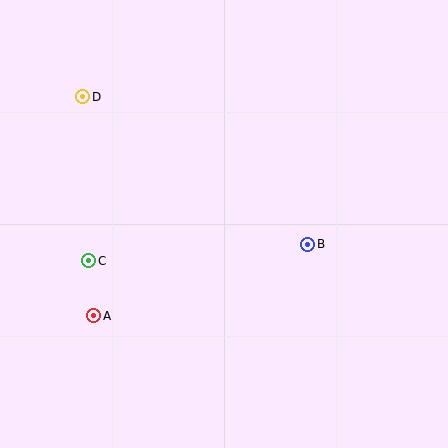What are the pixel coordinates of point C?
Point C is at (89, 261).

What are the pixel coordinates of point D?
Point D is at (83, 97).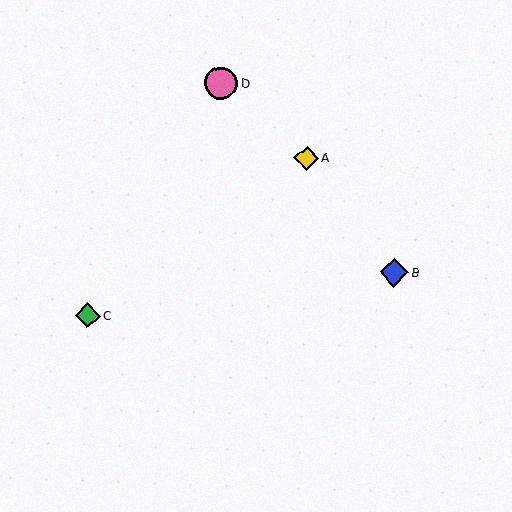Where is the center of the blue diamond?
The center of the blue diamond is at (394, 273).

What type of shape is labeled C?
Shape C is a green diamond.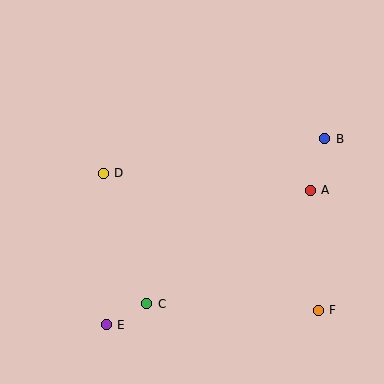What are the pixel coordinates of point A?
Point A is at (310, 190).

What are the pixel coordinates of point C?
Point C is at (147, 304).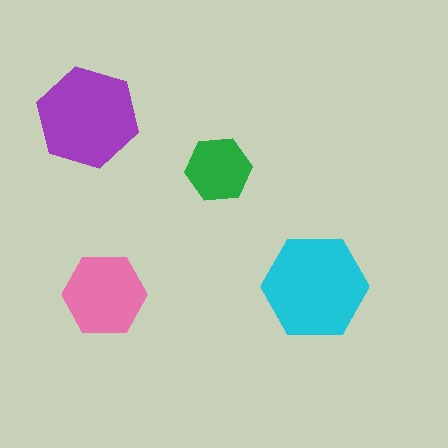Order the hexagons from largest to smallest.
the cyan one, the purple one, the pink one, the green one.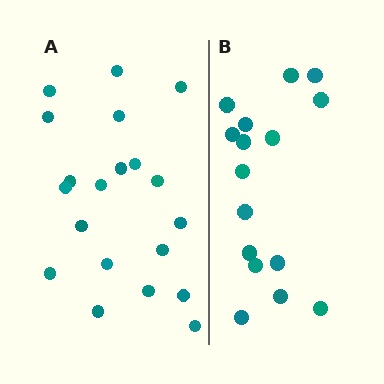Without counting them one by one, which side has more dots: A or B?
Region A (the left region) has more dots.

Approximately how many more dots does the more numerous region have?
Region A has about 4 more dots than region B.